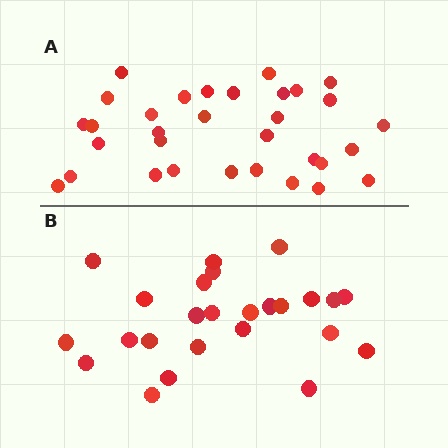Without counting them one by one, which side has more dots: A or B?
Region A (the top region) has more dots.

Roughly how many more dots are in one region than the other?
Region A has roughly 8 or so more dots than region B.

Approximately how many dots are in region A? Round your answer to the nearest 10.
About 30 dots. (The exact count is 32, which rounds to 30.)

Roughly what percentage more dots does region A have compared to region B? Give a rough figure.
About 30% more.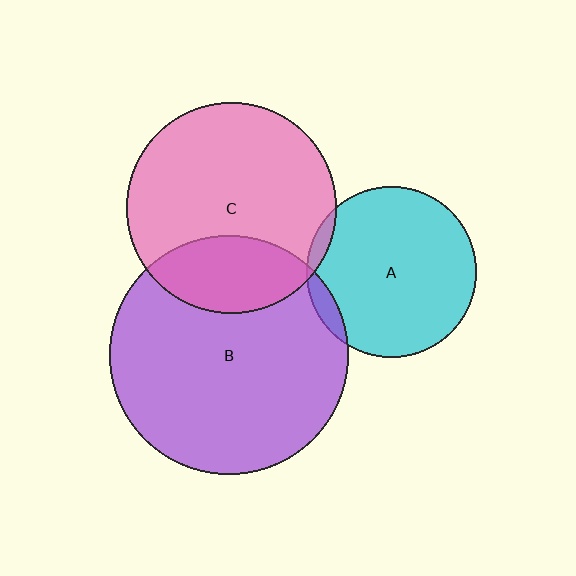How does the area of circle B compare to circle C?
Approximately 1.3 times.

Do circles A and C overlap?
Yes.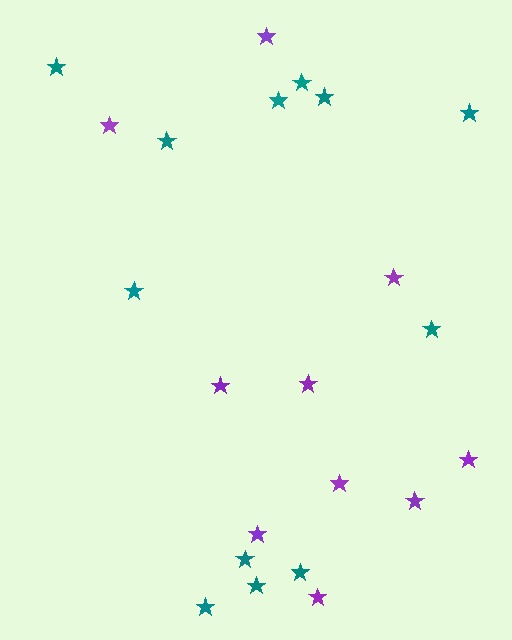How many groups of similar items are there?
There are 2 groups: one group of purple stars (10) and one group of teal stars (12).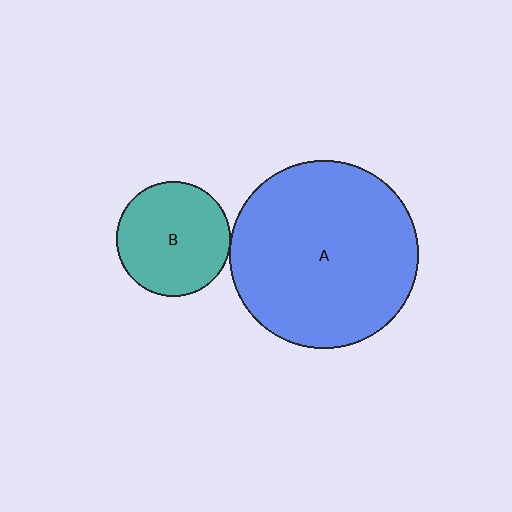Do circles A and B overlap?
Yes.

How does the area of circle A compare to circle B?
Approximately 2.7 times.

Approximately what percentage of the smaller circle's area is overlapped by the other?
Approximately 5%.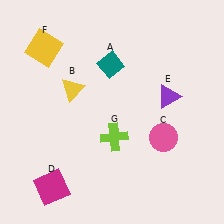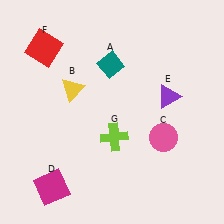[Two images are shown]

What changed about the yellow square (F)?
In Image 1, F is yellow. In Image 2, it changed to red.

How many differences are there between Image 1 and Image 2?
There is 1 difference between the two images.